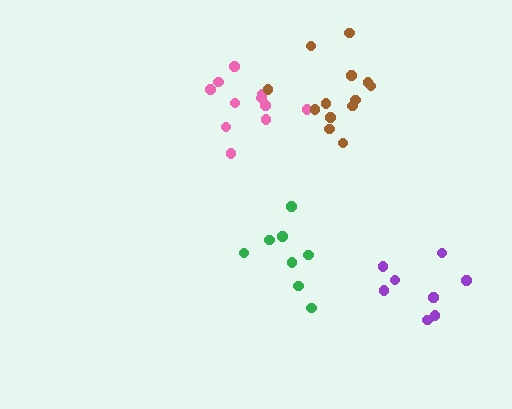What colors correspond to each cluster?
The clusters are colored: green, purple, pink, brown.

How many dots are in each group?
Group 1: 8 dots, Group 2: 8 dots, Group 3: 11 dots, Group 4: 13 dots (40 total).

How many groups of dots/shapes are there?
There are 4 groups.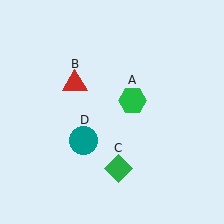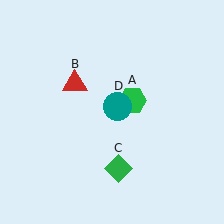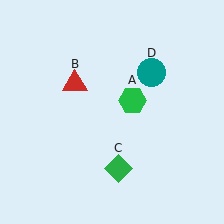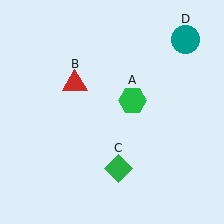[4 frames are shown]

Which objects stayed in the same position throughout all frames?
Green hexagon (object A) and red triangle (object B) and green diamond (object C) remained stationary.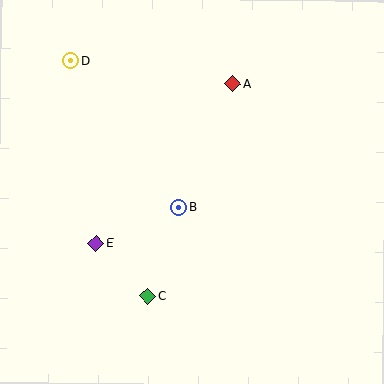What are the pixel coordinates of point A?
Point A is at (233, 84).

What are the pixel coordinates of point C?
Point C is at (148, 296).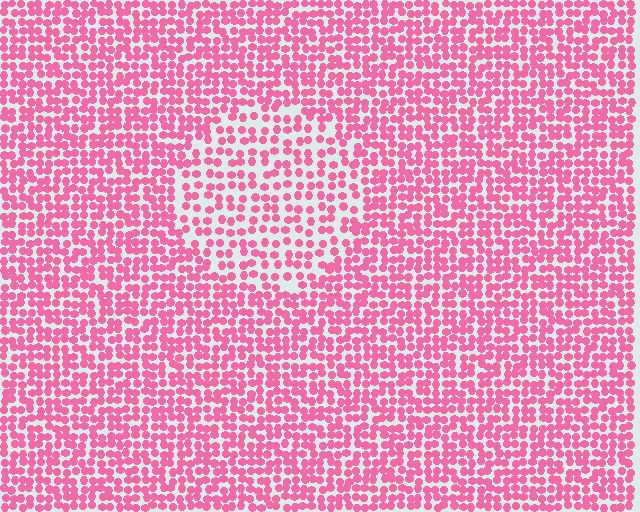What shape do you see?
I see a circle.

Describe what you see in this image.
The image contains small pink elements arranged at two different densities. A circle-shaped region is visible where the elements are less densely packed than the surrounding area.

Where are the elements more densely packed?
The elements are more densely packed outside the circle boundary.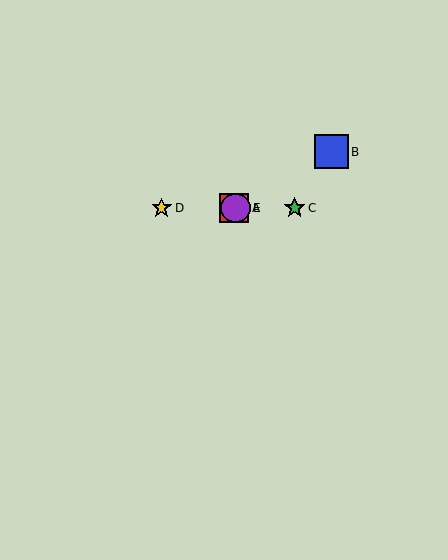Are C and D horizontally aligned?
Yes, both are at y≈208.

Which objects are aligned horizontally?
Objects A, C, D, E are aligned horizontally.